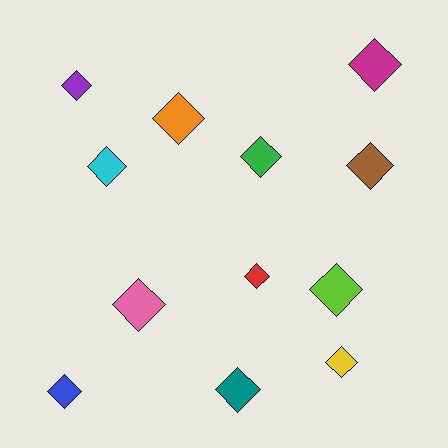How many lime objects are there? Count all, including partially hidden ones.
There is 1 lime object.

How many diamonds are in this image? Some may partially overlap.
There are 12 diamonds.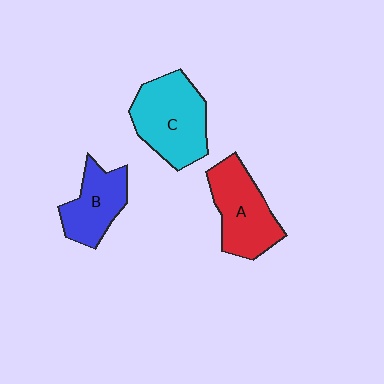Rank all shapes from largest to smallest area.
From largest to smallest: C (cyan), A (red), B (blue).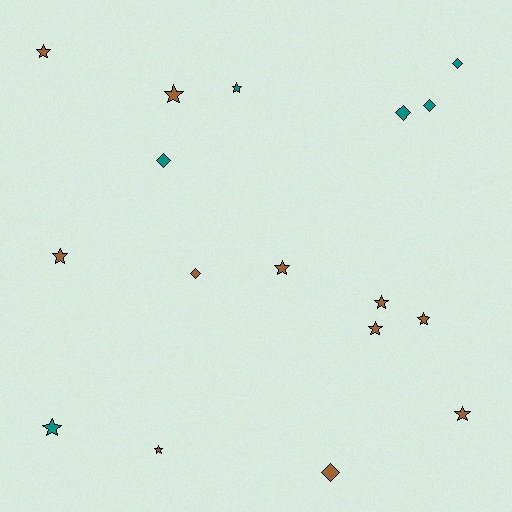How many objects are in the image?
There are 17 objects.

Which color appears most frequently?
Brown, with 11 objects.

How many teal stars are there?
There are 2 teal stars.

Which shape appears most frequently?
Star, with 11 objects.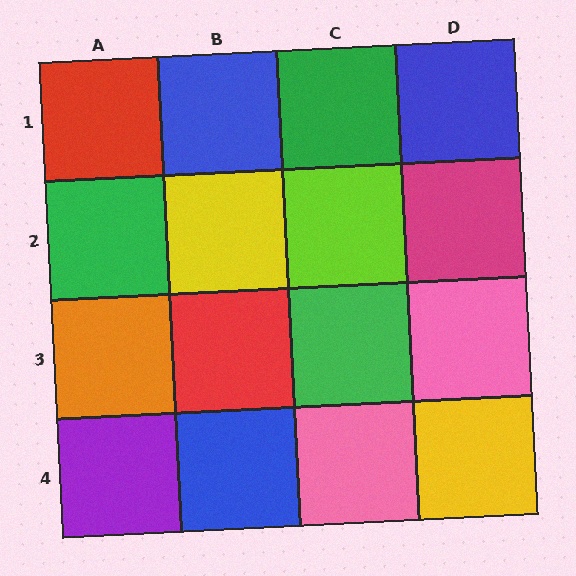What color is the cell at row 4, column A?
Purple.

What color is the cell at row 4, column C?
Pink.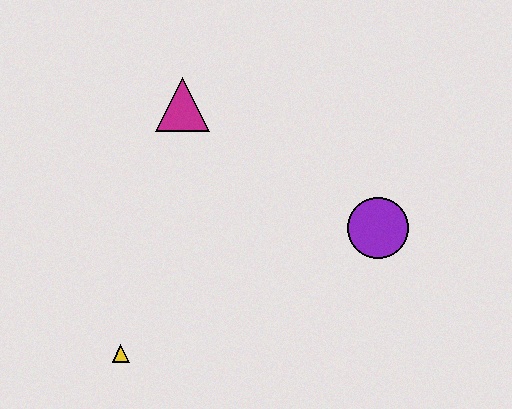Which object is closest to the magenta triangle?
The purple circle is closest to the magenta triangle.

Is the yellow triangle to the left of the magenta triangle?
Yes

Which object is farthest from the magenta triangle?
The yellow triangle is farthest from the magenta triangle.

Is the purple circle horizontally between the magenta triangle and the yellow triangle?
No